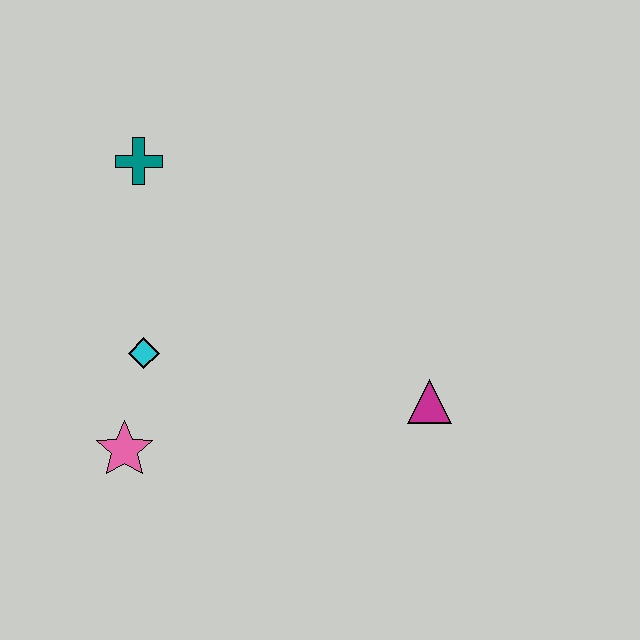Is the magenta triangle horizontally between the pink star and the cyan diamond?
No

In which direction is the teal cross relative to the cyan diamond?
The teal cross is above the cyan diamond.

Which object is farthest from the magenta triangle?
The teal cross is farthest from the magenta triangle.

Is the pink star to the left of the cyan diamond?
Yes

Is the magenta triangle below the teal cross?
Yes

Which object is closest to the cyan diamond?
The pink star is closest to the cyan diamond.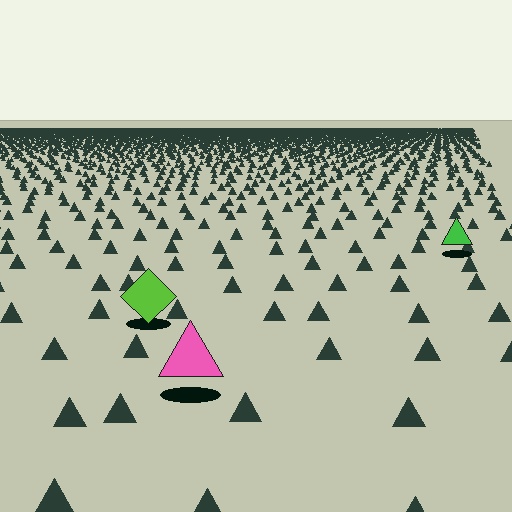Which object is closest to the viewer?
The pink triangle is closest. The texture marks near it are larger and more spread out.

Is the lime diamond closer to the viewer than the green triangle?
Yes. The lime diamond is closer — you can tell from the texture gradient: the ground texture is coarser near it.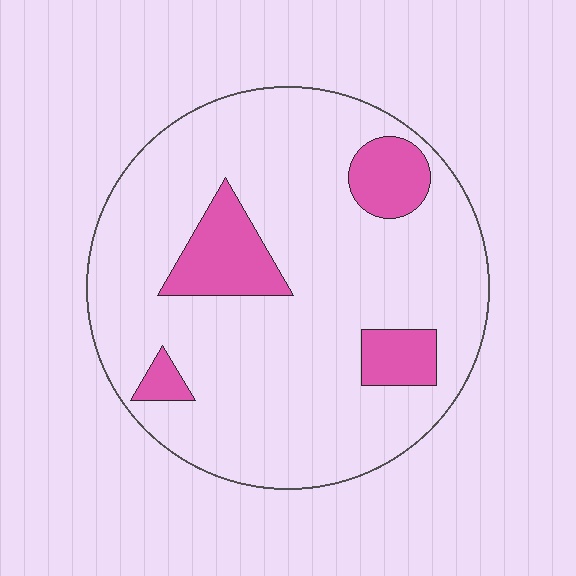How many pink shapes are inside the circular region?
4.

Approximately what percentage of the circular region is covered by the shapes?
Approximately 15%.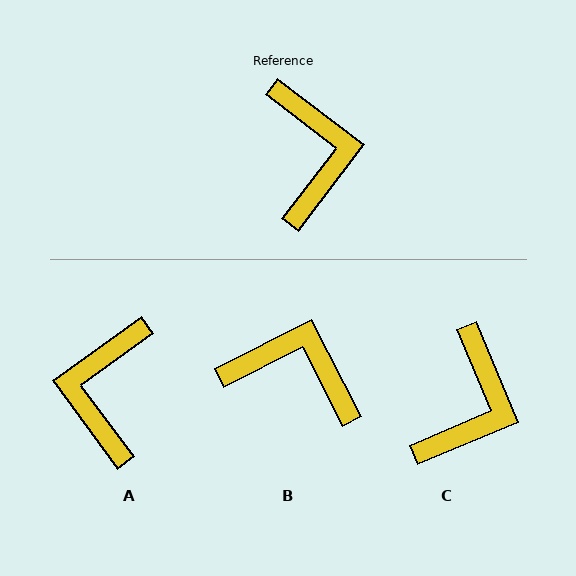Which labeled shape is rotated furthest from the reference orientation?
A, about 164 degrees away.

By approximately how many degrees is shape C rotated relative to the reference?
Approximately 30 degrees clockwise.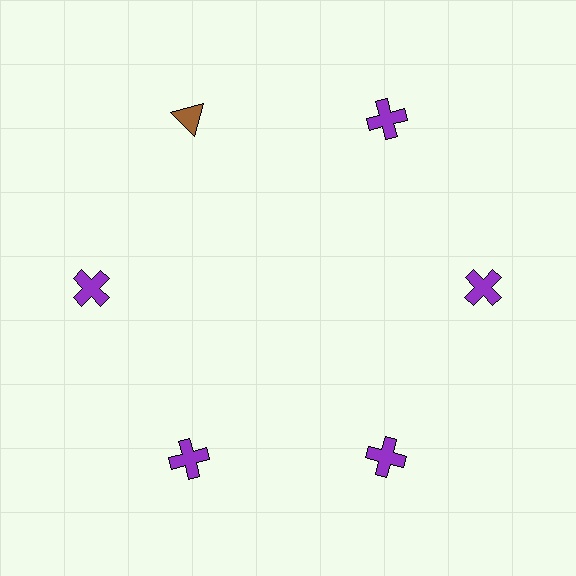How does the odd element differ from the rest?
It differs in both color (brown instead of purple) and shape (triangle instead of cross).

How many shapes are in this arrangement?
There are 6 shapes arranged in a ring pattern.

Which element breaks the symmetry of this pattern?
The brown triangle at roughly the 11 o'clock position breaks the symmetry. All other shapes are purple crosses.